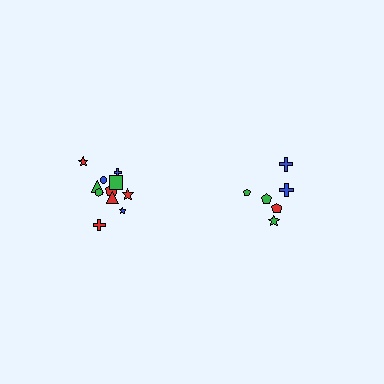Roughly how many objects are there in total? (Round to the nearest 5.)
Roughly 20 objects in total.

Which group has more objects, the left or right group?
The left group.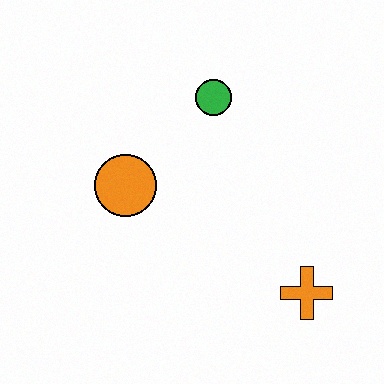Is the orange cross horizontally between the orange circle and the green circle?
No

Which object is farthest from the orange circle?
The orange cross is farthest from the orange circle.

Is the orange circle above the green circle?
No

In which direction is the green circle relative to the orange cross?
The green circle is above the orange cross.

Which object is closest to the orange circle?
The green circle is closest to the orange circle.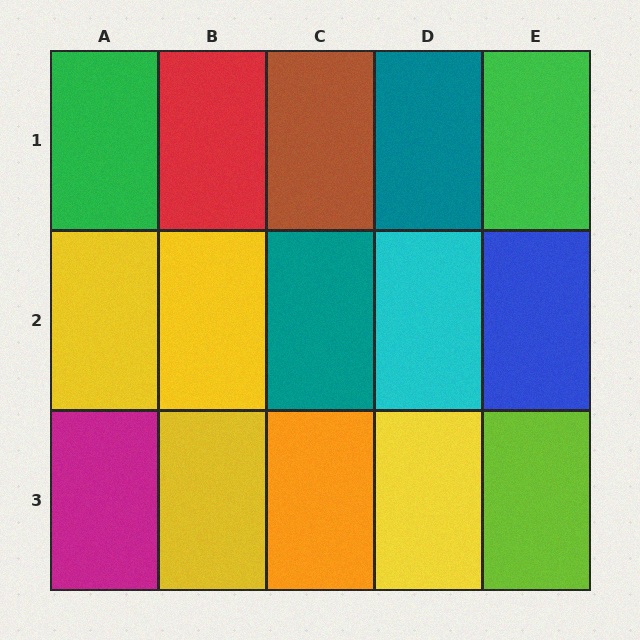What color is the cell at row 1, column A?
Green.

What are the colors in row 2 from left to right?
Yellow, yellow, teal, cyan, blue.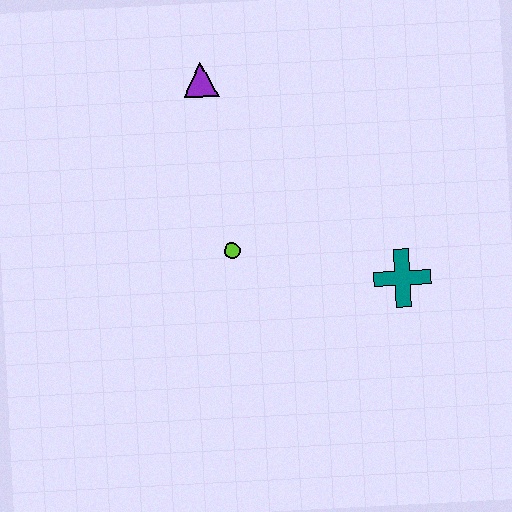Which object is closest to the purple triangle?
The lime circle is closest to the purple triangle.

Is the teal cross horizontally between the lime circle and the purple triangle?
No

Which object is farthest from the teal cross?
The purple triangle is farthest from the teal cross.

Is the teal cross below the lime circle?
Yes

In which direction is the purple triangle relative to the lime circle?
The purple triangle is above the lime circle.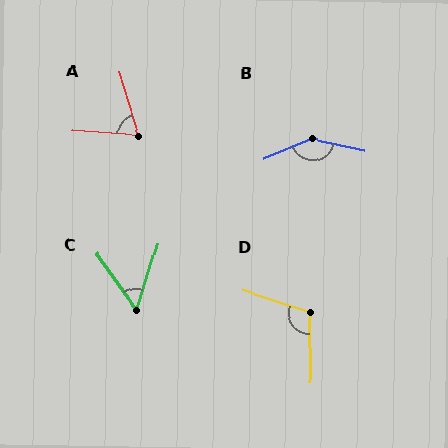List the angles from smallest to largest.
C (52°), A (69°), D (109°), B (144°).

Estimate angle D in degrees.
Approximately 109 degrees.